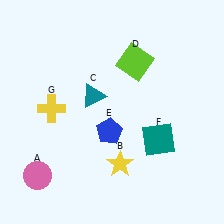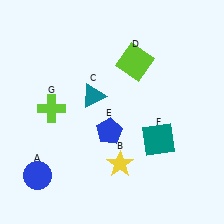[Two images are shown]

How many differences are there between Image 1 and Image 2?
There are 2 differences between the two images.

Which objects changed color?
A changed from pink to blue. G changed from yellow to lime.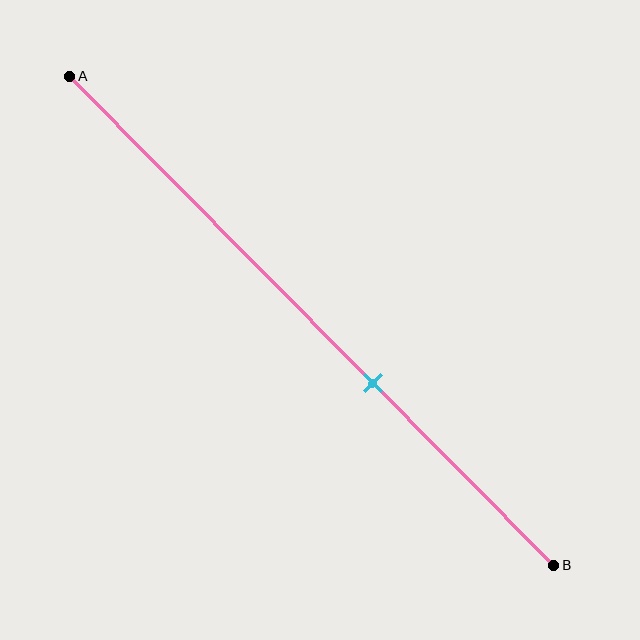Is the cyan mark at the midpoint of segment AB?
No, the mark is at about 65% from A, not at the 50% midpoint.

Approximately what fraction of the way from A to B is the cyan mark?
The cyan mark is approximately 65% of the way from A to B.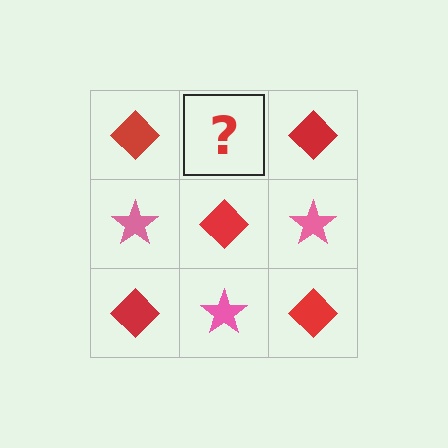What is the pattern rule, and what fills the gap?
The rule is that it alternates red diamond and pink star in a checkerboard pattern. The gap should be filled with a pink star.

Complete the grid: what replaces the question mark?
The question mark should be replaced with a pink star.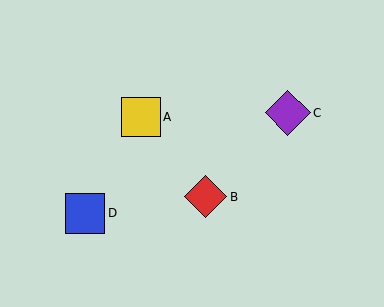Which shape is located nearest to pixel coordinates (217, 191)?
The red diamond (labeled B) at (206, 197) is nearest to that location.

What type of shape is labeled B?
Shape B is a red diamond.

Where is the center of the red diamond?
The center of the red diamond is at (206, 197).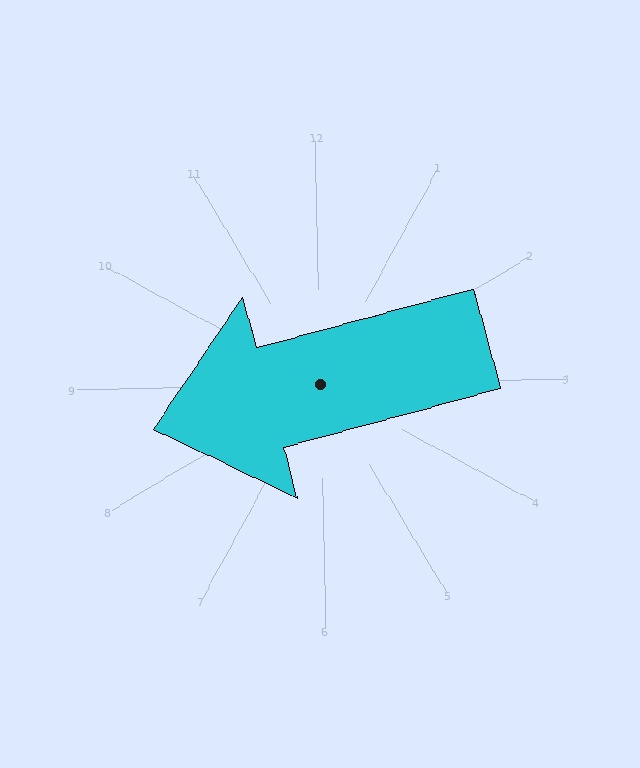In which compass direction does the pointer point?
West.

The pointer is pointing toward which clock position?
Roughly 9 o'clock.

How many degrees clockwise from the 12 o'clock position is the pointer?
Approximately 256 degrees.